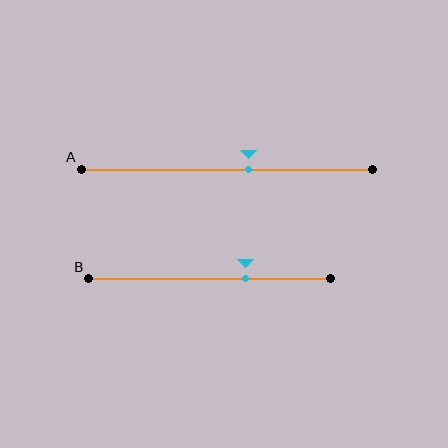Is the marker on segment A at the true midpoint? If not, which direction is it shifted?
No, the marker on segment A is shifted to the right by about 7% of the segment length.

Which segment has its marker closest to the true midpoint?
Segment A has its marker closest to the true midpoint.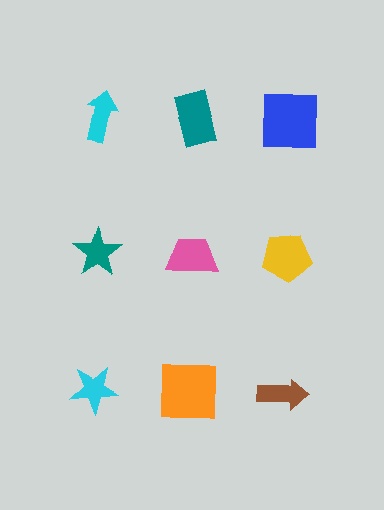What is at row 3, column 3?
A brown arrow.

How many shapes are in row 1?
3 shapes.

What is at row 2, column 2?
A pink trapezoid.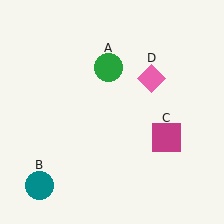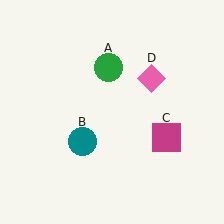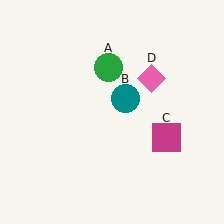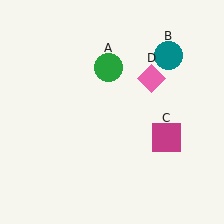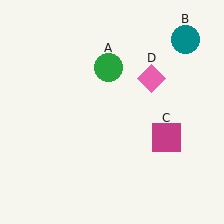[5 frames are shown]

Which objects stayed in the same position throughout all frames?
Green circle (object A) and magenta square (object C) and pink diamond (object D) remained stationary.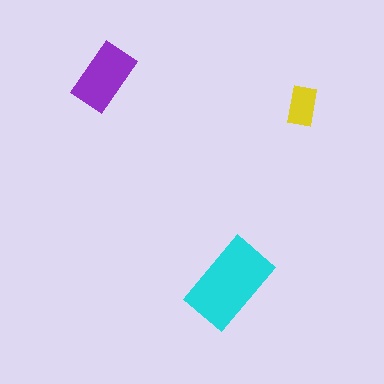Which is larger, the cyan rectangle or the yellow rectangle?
The cyan one.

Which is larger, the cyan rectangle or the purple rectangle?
The cyan one.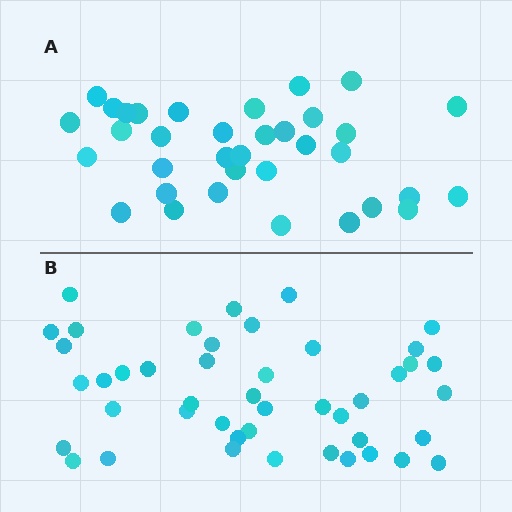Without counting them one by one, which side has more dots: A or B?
Region B (the bottom region) has more dots.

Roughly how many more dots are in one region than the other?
Region B has roughly 10 or so more dots than region A.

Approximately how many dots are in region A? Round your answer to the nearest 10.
About 40 dots. (The exact count is 35, which rounds to 40.)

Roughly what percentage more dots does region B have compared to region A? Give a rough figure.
About 30% more.